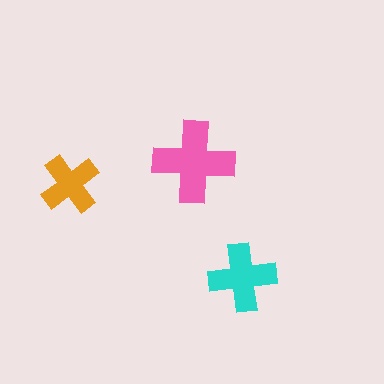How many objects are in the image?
There are 3 objects in the image.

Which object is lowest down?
The cyan cross is bottommost.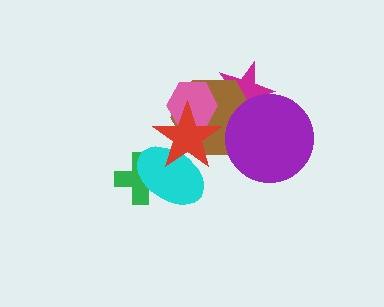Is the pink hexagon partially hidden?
Yes, it is partially covered by another shape.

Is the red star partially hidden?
No, no other shape covers it.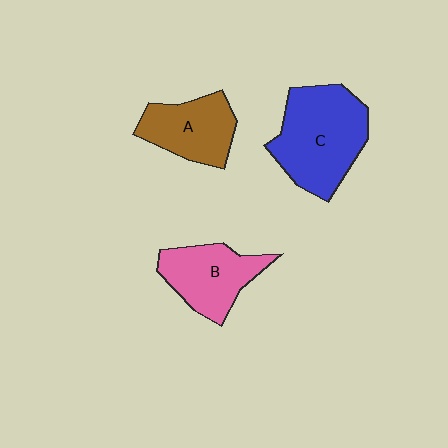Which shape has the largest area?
Shape C (blue).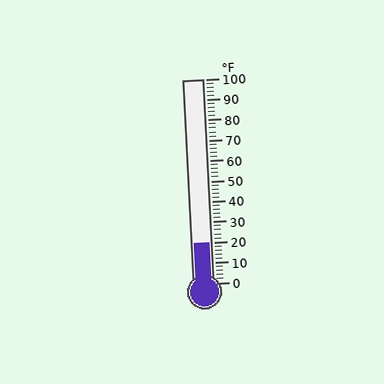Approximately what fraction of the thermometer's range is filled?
The thermometer is filled to approximately 20% of its range.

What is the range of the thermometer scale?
The thermometer scale ranges from 0°F to 100°F.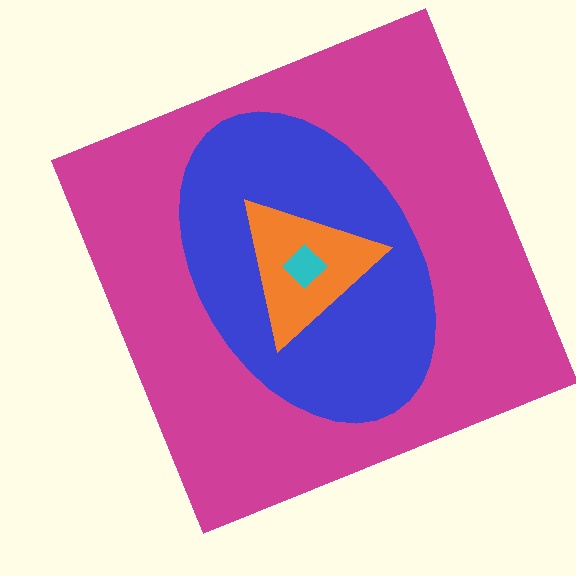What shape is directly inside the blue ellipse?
The orange triangle.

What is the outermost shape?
The magenta square.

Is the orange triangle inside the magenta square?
Yes.